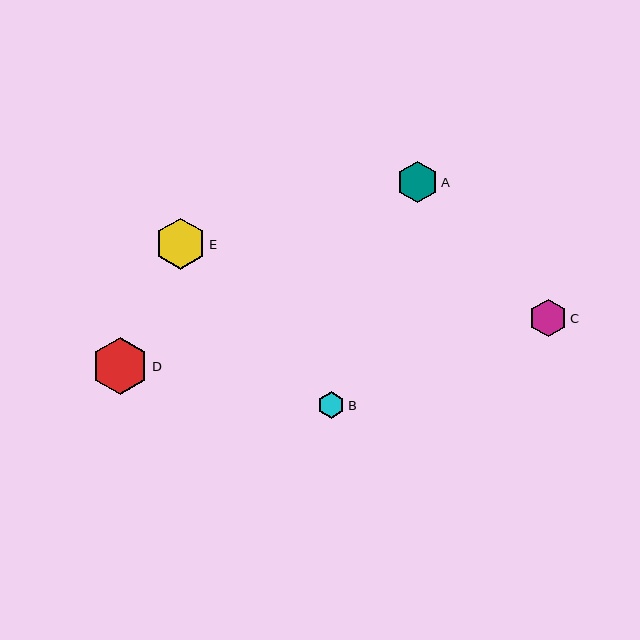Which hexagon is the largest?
Hexagon D is the largest with a size of approximately 57 pixels.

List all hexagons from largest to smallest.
From largest to smallest: D, E, A, C, B.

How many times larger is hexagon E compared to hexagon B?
Hexagon E is approximately 1.9 times the size of hexagon B.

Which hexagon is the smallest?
Hexagon B is the smallest with a size of approximately 27 pixels.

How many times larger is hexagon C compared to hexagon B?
Hexagon C is approximately 1.4 times the size of hexagon B.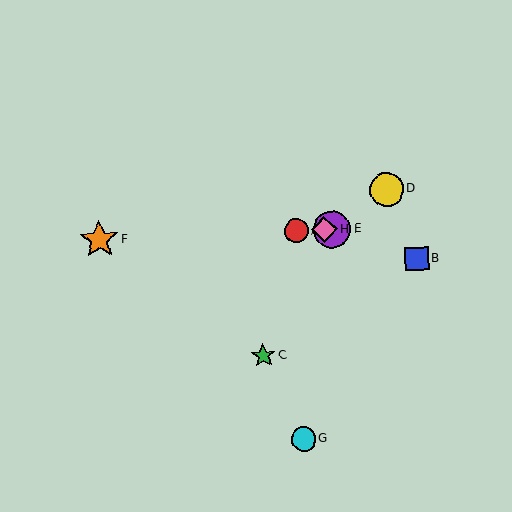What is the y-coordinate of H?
Object H is at y≈230.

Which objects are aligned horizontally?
Objects A, E, F, H are aligned horizontally.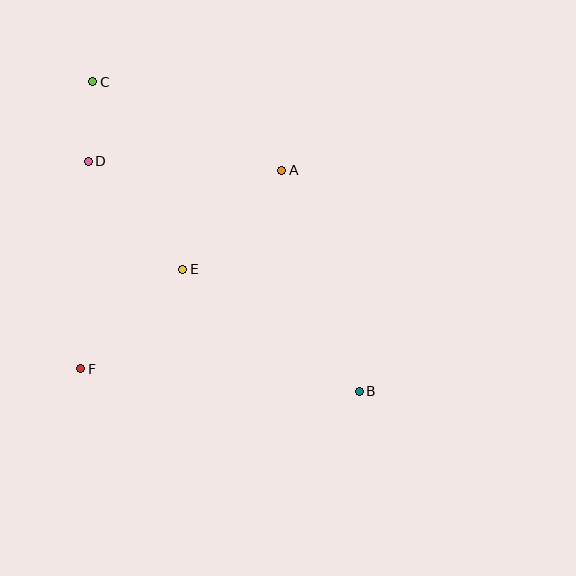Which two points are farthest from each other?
Points B and C are farthest from each other.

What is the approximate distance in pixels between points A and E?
The distance between A and E is approximately 140 pixels.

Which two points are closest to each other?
Points C and D are closest to each other.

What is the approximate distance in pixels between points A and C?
The distance between A and C is approximately 209 pixels.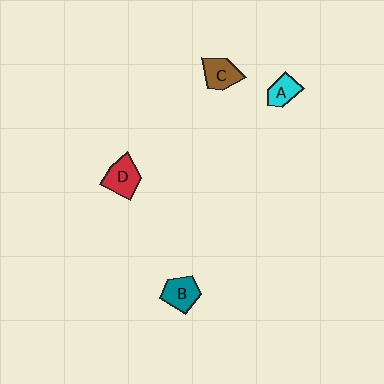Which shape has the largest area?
Shape D (red).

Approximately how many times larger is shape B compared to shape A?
Approximately 1.3 times.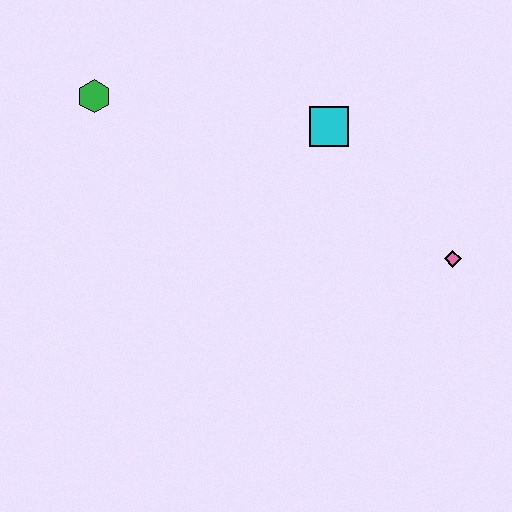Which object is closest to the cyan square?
The pink diamond is closest to the cyan square.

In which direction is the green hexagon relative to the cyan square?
The green hexagon is to the left of the cyan square.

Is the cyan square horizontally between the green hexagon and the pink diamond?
Yes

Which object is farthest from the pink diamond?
The green hexagon is farthest from the pink diamond.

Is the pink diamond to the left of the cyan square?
No